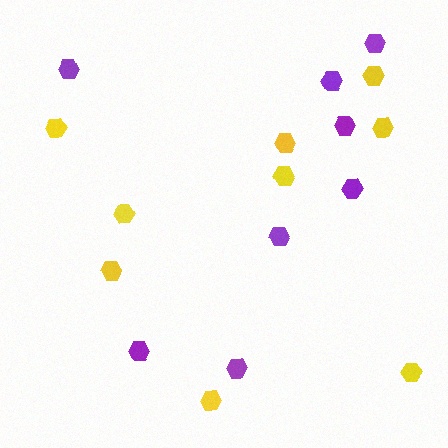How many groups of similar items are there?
There are 2 groups: one group of yellow hexagons (9) and one group of purple hexagons (8).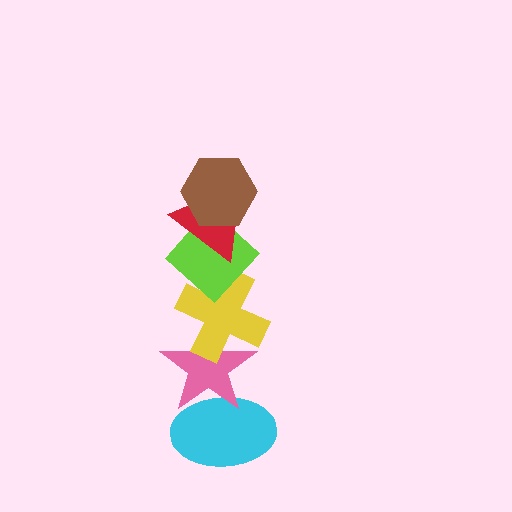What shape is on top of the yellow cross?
The lime diamond is on top of the yellow cross.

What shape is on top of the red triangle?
The brown hexagon is on top of the red triangle.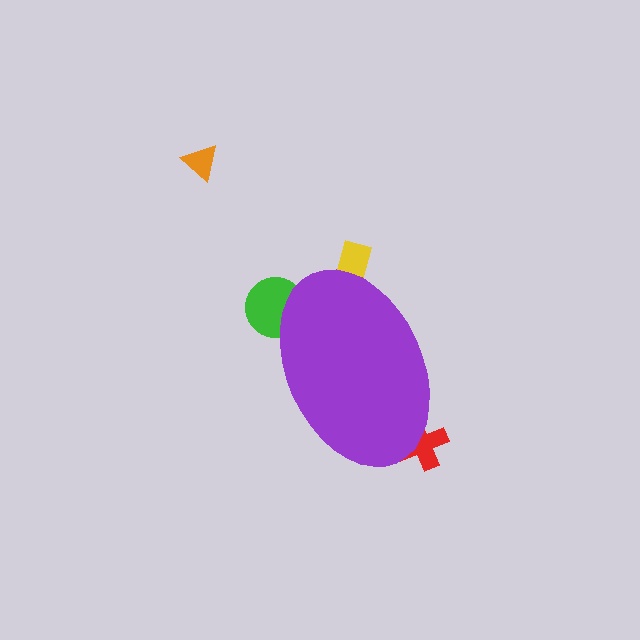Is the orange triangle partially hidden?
No, the orange triangle is fully visible.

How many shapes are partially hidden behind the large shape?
3 shapes are partially hidden.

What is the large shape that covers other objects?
A purple ellipse.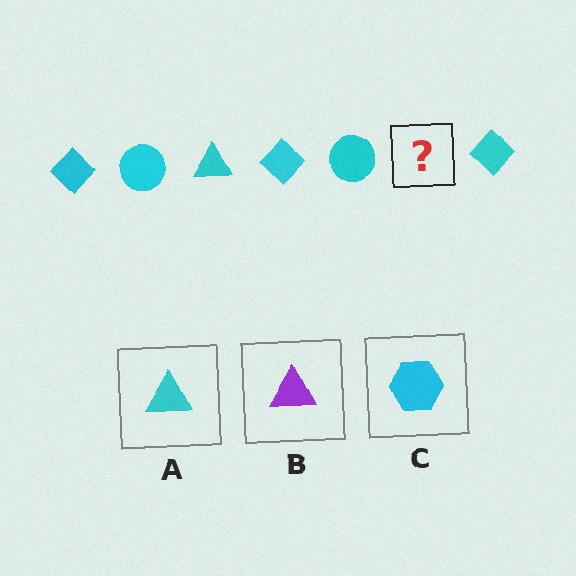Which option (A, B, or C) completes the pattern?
A.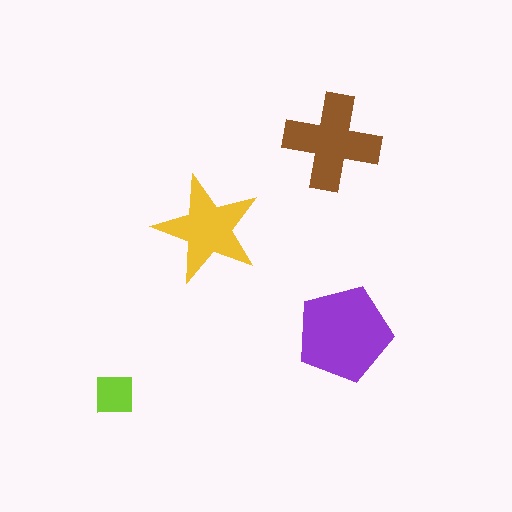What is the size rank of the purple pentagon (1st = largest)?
1st.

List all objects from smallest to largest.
The lime square, the yellow star, the brown cross, the purple pentagon.